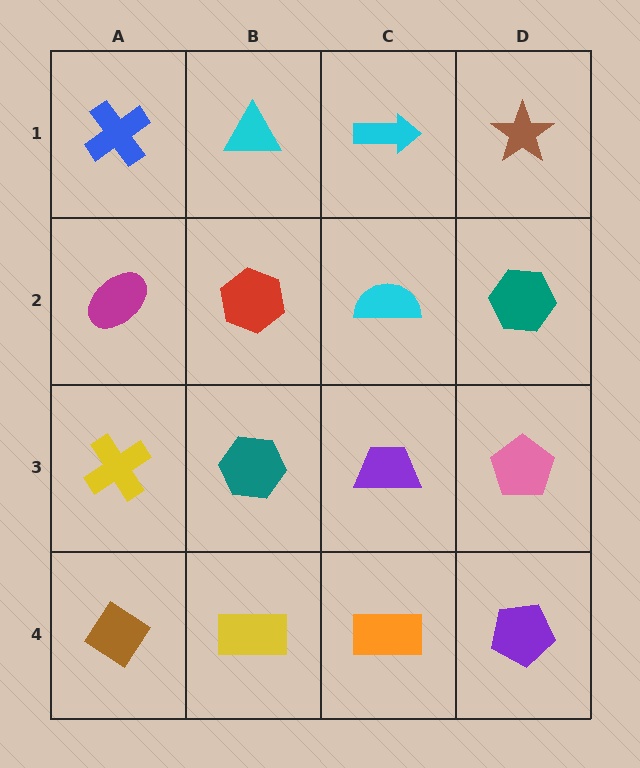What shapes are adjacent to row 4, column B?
A teal hexagon (row 3, column B), a brown diamond (row 4, column A), an orange rectangle (row 4, column C).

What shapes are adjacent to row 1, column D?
A teal hexagon (row 2, column D), a cyan arrow (row 1, column C).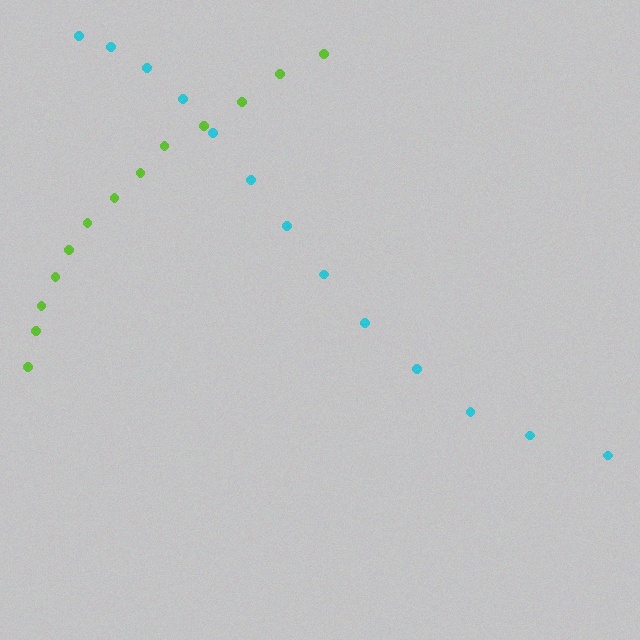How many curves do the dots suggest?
There are 2 distinct paths.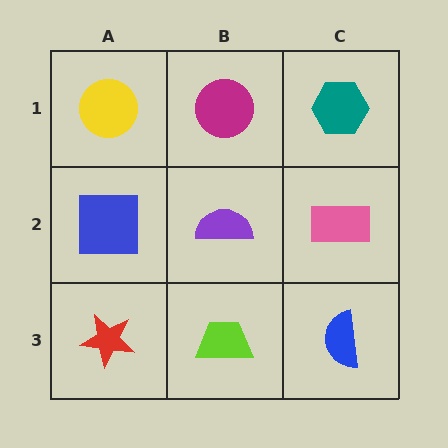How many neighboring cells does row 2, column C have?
3.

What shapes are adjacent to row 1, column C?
A pink rectangle (row 2, column C), a magenta circle (row 1, column B).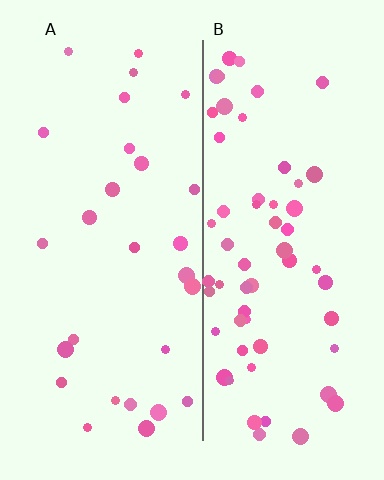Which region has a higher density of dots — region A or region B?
B (the right).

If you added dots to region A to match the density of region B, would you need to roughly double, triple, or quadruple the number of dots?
Approximately double.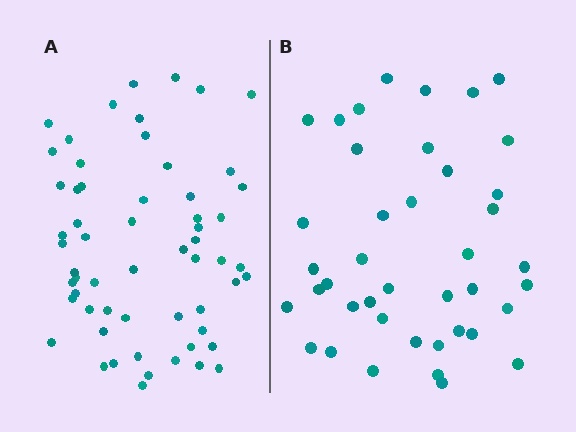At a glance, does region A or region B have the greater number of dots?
Region A (the left region) has more dots.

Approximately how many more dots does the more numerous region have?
Region A has approximately 20 more dots than region B.